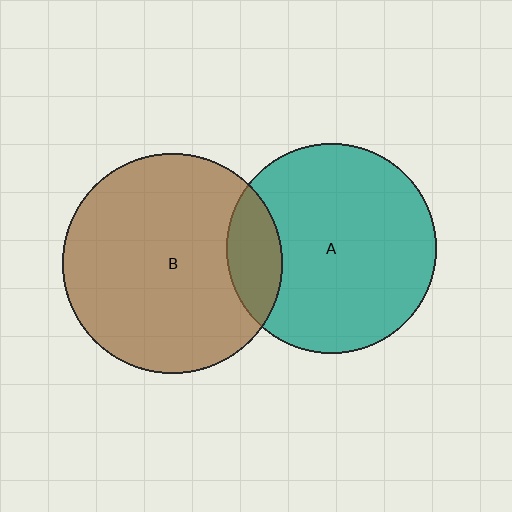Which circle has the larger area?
Circle B (brown).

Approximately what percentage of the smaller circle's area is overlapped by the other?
Approximately 15%.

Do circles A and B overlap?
Yes.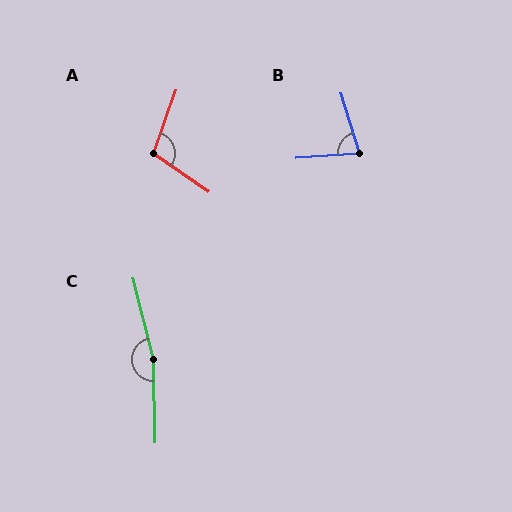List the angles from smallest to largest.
B (77°), A (105°), C (167°).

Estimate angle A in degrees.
Approximately 105 degrees.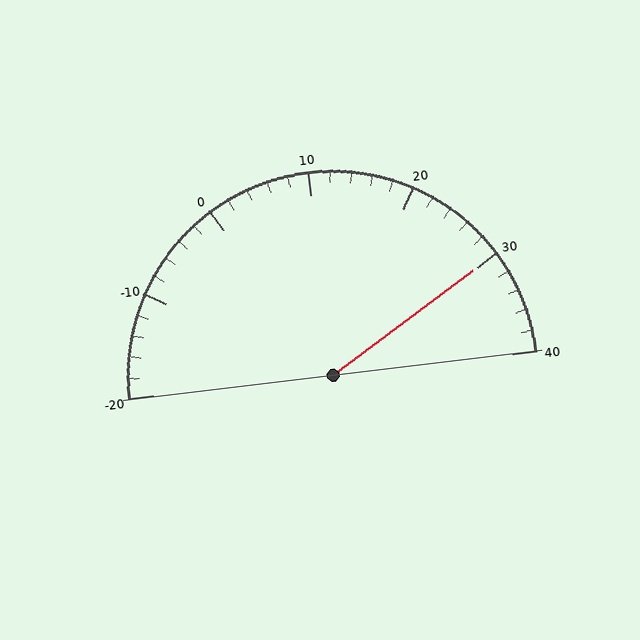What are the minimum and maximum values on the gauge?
The gauge ranges from -20 to 40.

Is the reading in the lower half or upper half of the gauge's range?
The reading is in the upper half of the range (-20 to 40).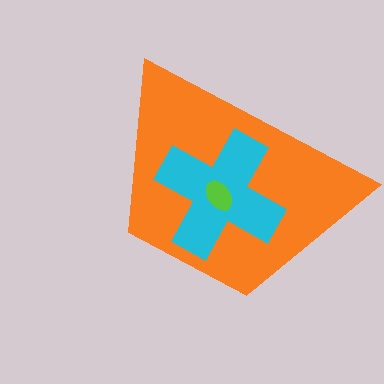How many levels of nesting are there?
3.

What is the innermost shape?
The lime ellipse.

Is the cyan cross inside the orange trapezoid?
Yes.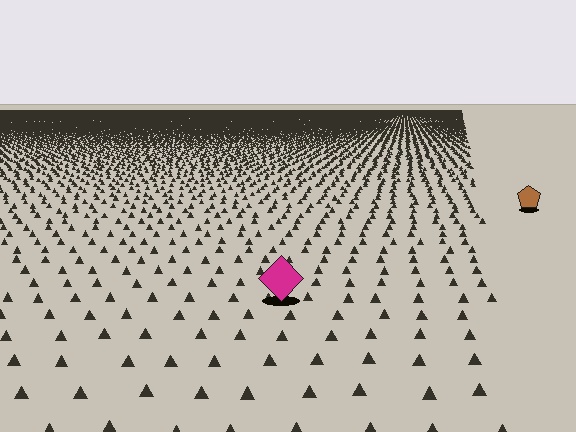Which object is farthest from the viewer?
The brown pentagon is farthest from the viewer. It appears smaller and the ground texture around it is denser.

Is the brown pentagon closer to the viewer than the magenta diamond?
No. The magenta diamond is closer — you can tell from the texture gradient: the ground texture is coarser near it.